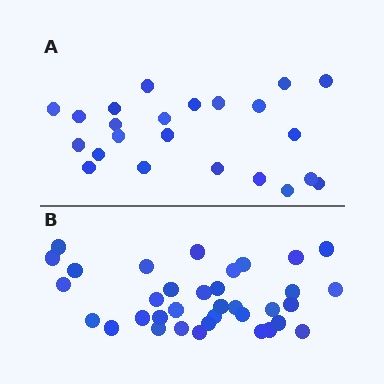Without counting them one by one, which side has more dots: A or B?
Region B (the bottom region) has more dots.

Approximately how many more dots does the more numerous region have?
Region B has roughly 12 or so more dots than region A.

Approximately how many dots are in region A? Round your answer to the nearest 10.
About 20 dots. (The exact count is 23, which rounds to 20.)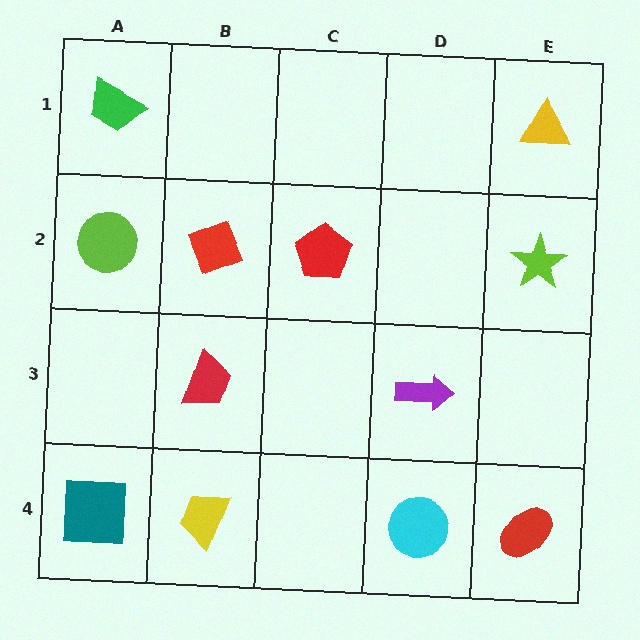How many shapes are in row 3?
2 shapes.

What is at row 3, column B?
A red trapezoid.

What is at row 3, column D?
A purple arrow.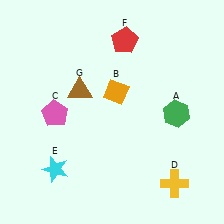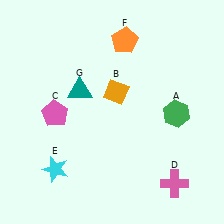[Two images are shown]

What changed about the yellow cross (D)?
In Image 1, D is yellow. In Image 2, it changed to pink.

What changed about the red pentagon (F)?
In Image 1, F is red. In Image 2, it changed to orange.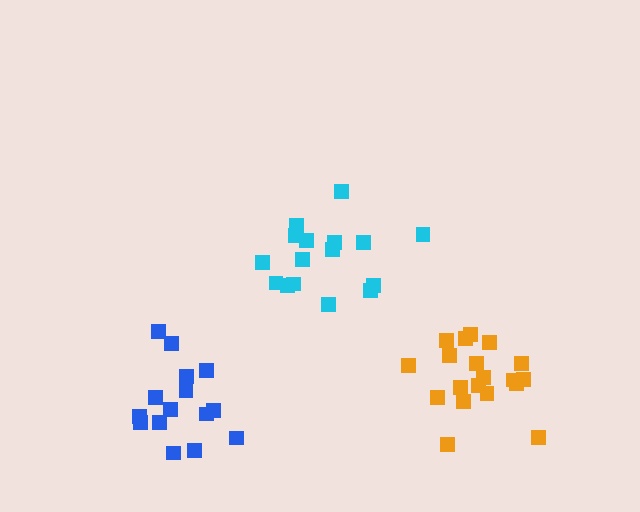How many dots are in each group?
Group 1: 16 dots, Group 2: 19 dots, Group 3: 15 dots (50 total).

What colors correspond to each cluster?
The clusters are colored: cyan, orange, blue.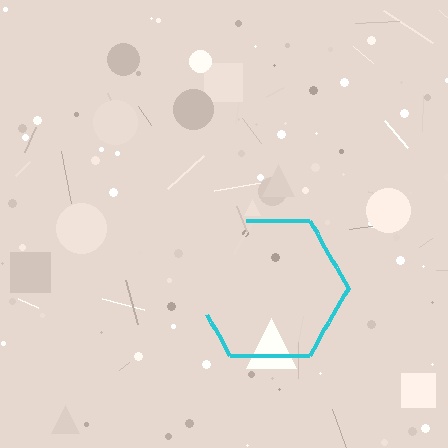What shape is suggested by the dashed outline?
The dashed outline suggests a hexagon.